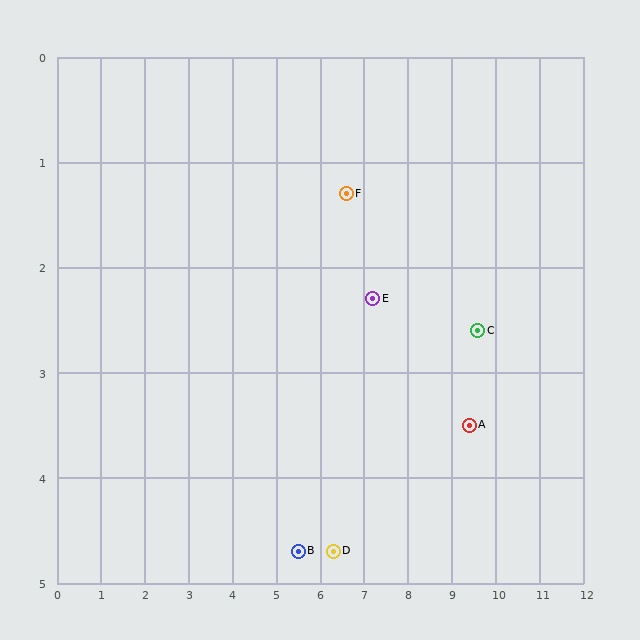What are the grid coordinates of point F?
Point F is at approximately (6.6, 1.3).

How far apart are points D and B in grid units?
Points D and B are about 0.8 grid units apart.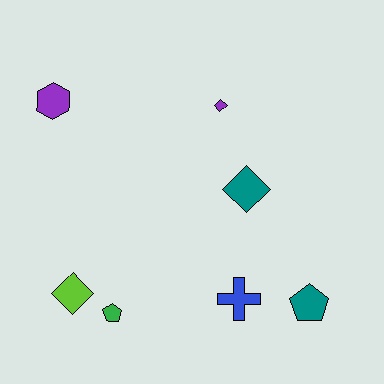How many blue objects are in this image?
There is 1 blue object.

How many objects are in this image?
There are 7 objects.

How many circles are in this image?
There are no circles.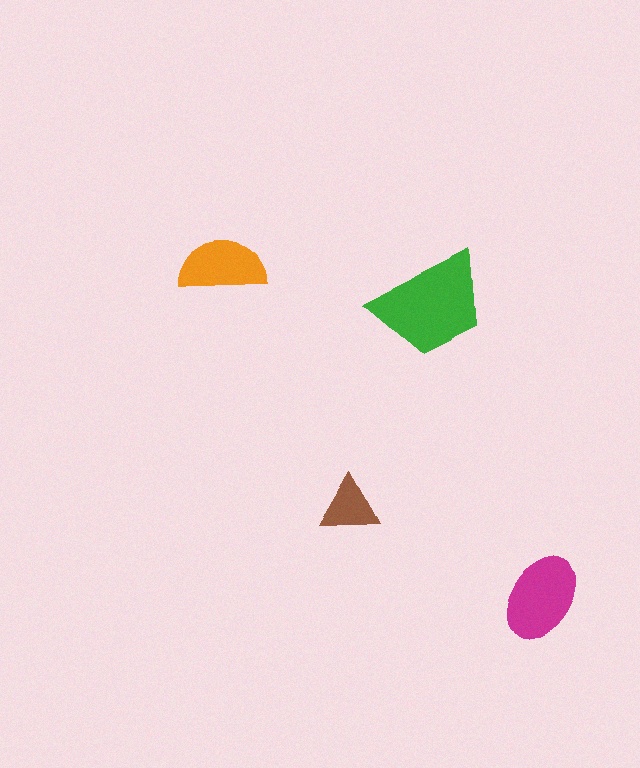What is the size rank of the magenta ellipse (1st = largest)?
2nd.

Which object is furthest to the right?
The magenta ellipse is rightmost.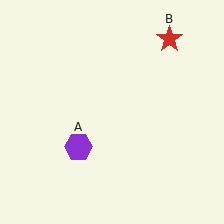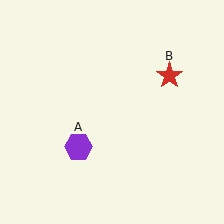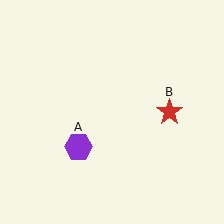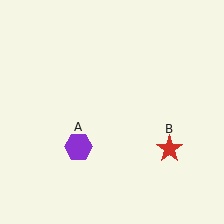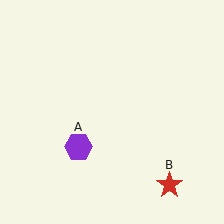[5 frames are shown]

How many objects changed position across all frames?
1 object changed position: red star (object B).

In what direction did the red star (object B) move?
The red star (object B) moved down.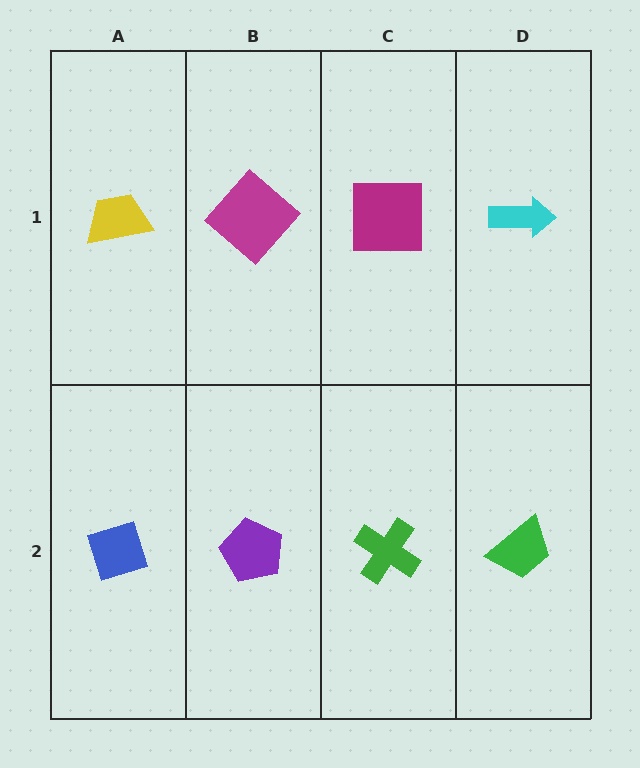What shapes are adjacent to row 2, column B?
A magenta diamond (row 1, column B), a blue diamond (row 2, column A), a green cross (row 2, column C).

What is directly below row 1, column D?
A green trapezoid.